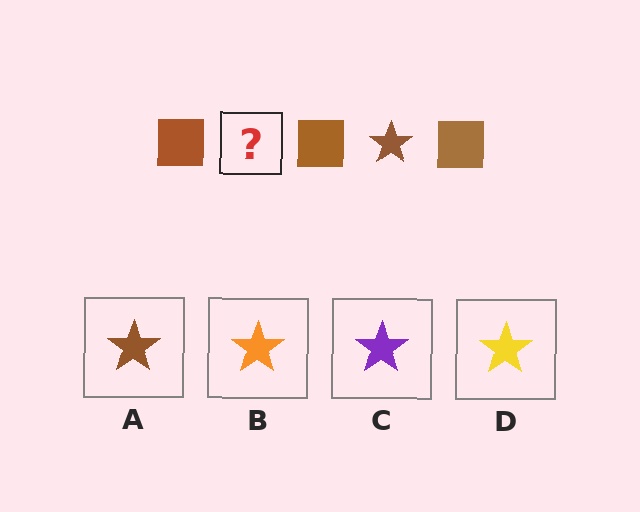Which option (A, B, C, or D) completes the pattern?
A.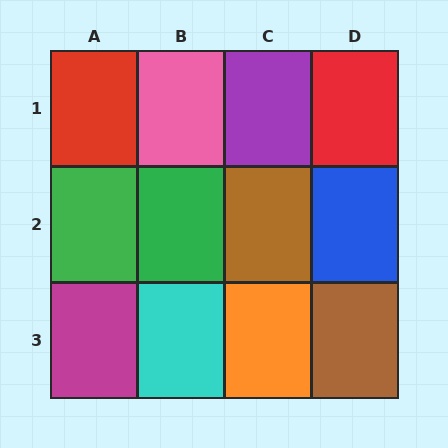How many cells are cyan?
1 cell is cyan.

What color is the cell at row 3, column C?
Orange.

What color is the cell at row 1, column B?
Pink.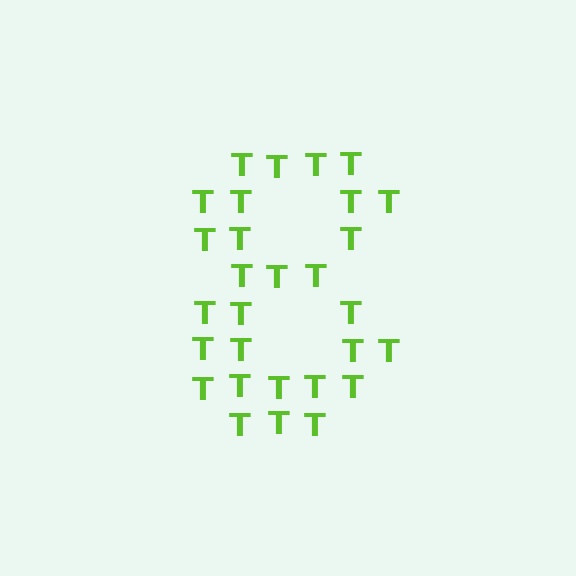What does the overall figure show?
The overall figure shows the digit 8.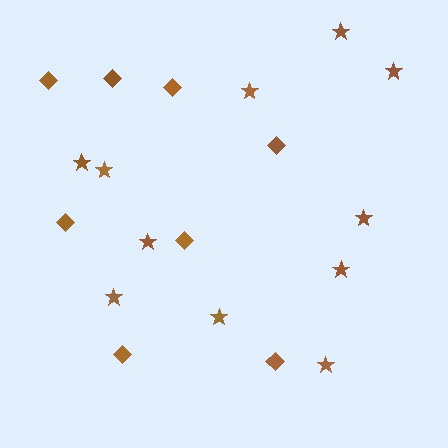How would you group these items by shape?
There are 2 groups: one group of diamonds (8) and one group of stars (11).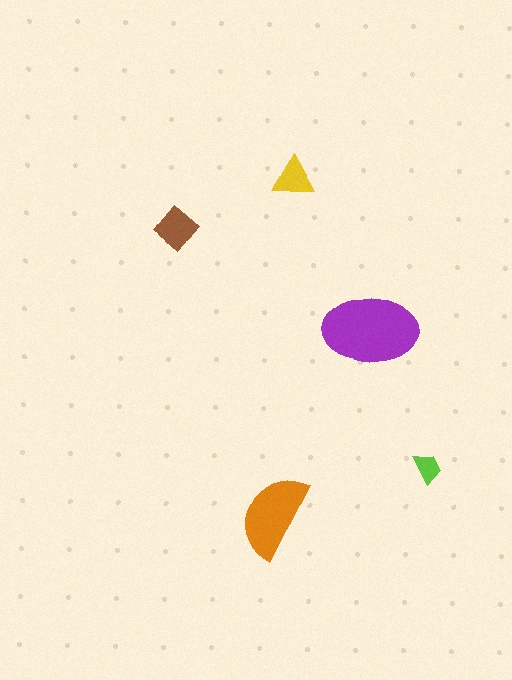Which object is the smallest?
The lime trapezoid.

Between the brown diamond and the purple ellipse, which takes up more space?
The purple ellipse.